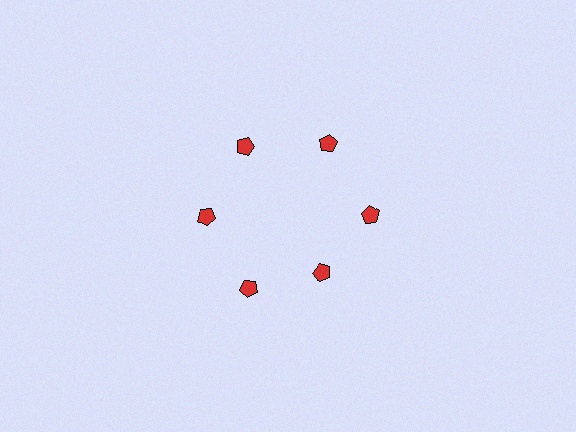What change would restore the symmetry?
The symmetry would be restored by moving it outward, back onto the ring so that all 6 pentagons sit at equal angles and equal distance from the center.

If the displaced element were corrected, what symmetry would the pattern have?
It would have 6-fold rotational symmetry — the pattern would map onto itself every 60 degrees.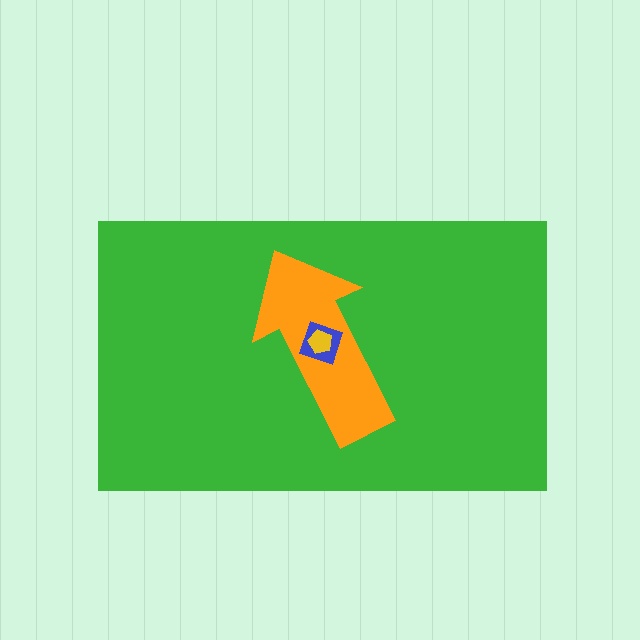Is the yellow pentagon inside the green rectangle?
Yes.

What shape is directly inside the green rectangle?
The orange arrow.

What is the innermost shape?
The yellow pentagon.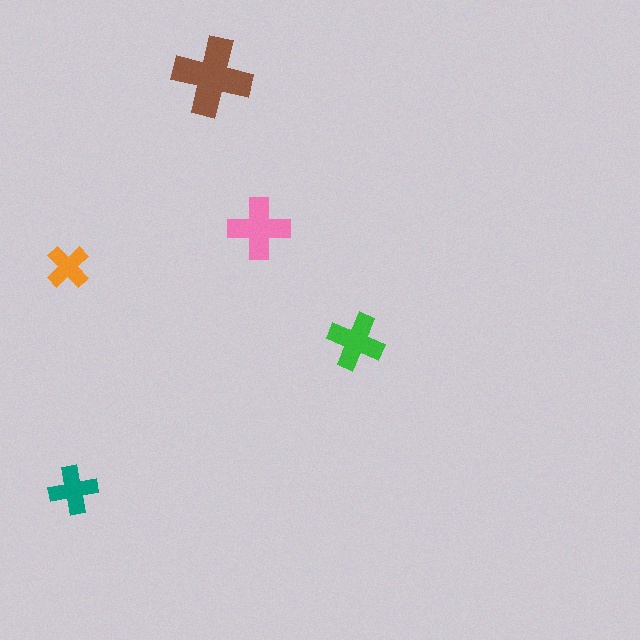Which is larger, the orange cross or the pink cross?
The pink one.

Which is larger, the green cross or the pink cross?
The pink one.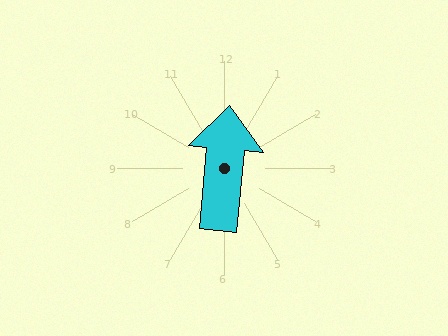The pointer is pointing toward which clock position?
Roughly 12 o'clock.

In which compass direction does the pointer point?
North.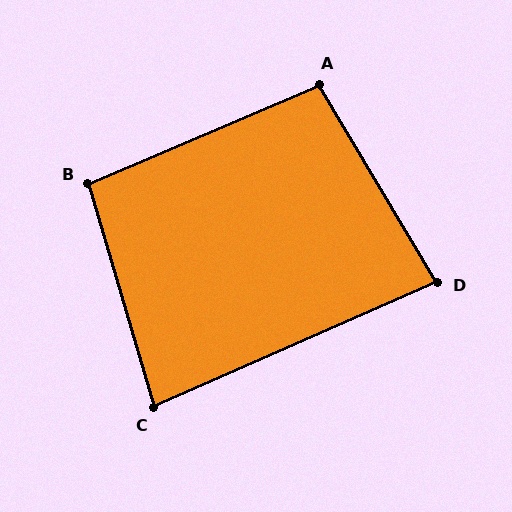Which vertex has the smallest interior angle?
C, at approximately 83 degrees.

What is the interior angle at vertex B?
Approximately 97 degrees (obtuse).